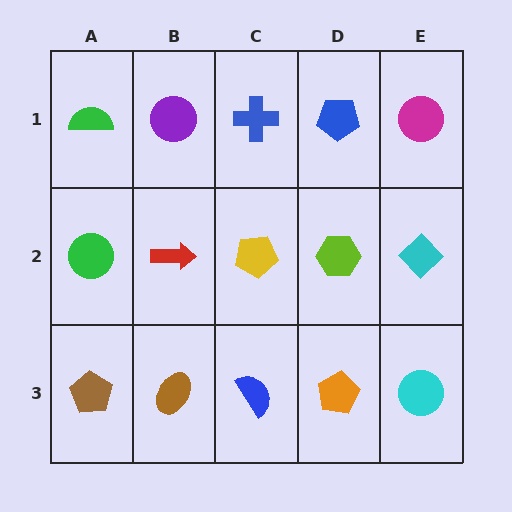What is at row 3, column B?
A brown ellipse.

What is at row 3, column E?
A cyan circle.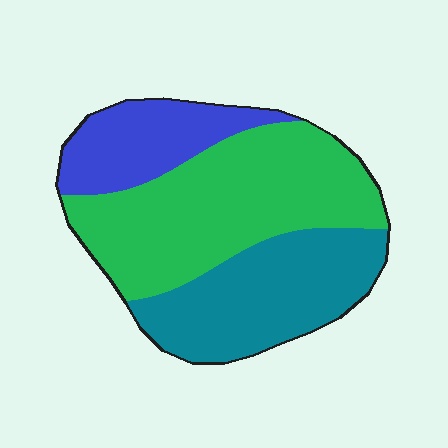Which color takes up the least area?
Blue, at roughly 20%.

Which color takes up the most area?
Green, at roughly 50%.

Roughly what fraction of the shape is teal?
Teal covers 33% of the shape.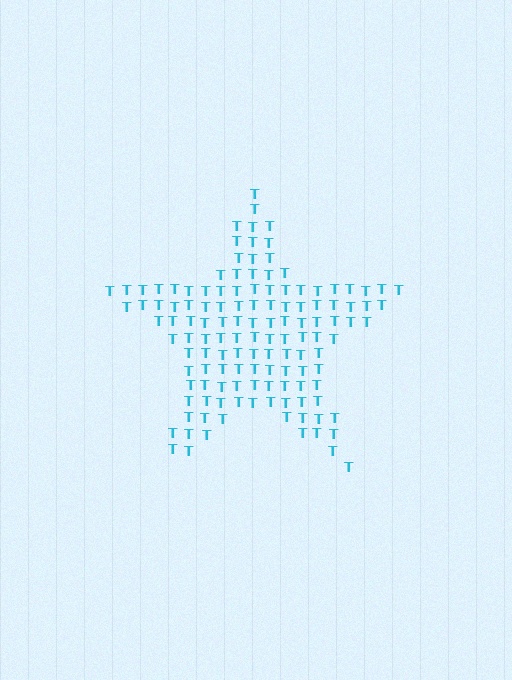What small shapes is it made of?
It is made of small letter T's.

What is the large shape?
The large shape is a star.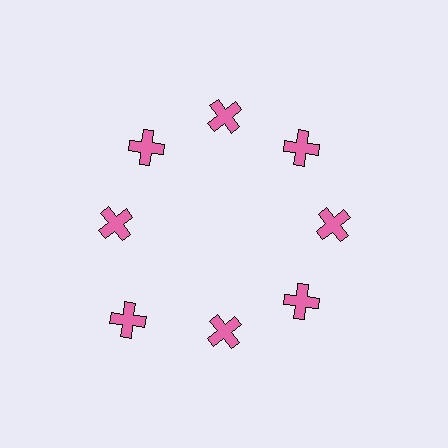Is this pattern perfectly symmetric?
No. The 8 pink crosses are arranged in a ring, but one element near the 8 o'clock position is pushed outward from the center, breaking the 8-fold rotational symmetry.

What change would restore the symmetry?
The symmetry would be restored by moving it inward, back onto the ring so that all 8 crosses sit at equal angles and equal distance from the center.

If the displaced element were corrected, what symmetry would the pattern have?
It would have 8-fold rotational symmetry — the pattern would map onto itself every 45 degrees.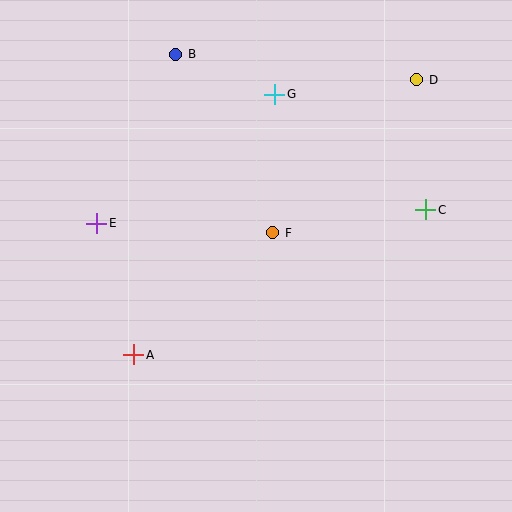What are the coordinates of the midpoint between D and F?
The midpoint between D and F is at (345, 156).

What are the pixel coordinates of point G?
Point G is at (275, 94).